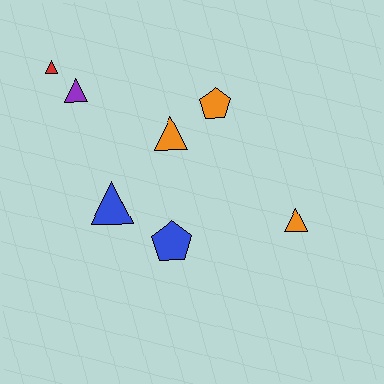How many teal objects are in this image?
There are no teal objects.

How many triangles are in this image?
There are 5 triangles.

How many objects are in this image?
There are 7 objects.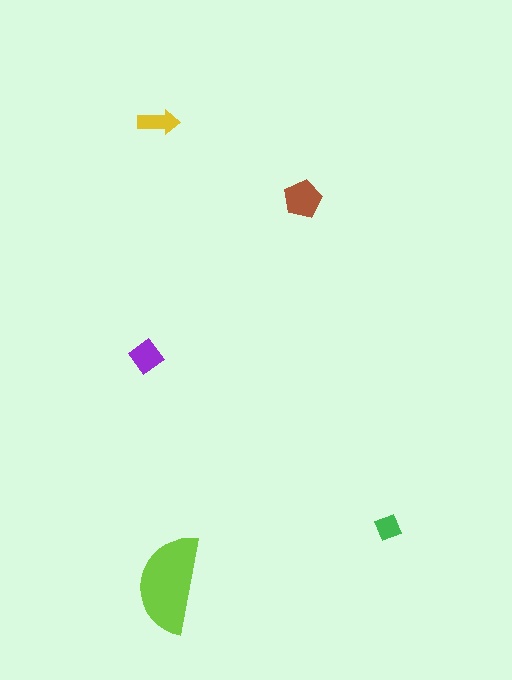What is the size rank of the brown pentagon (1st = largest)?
2nd.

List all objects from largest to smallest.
The lime semicircle, the brown pentagon, the purple diamond, the yellow arrow, the green diamond.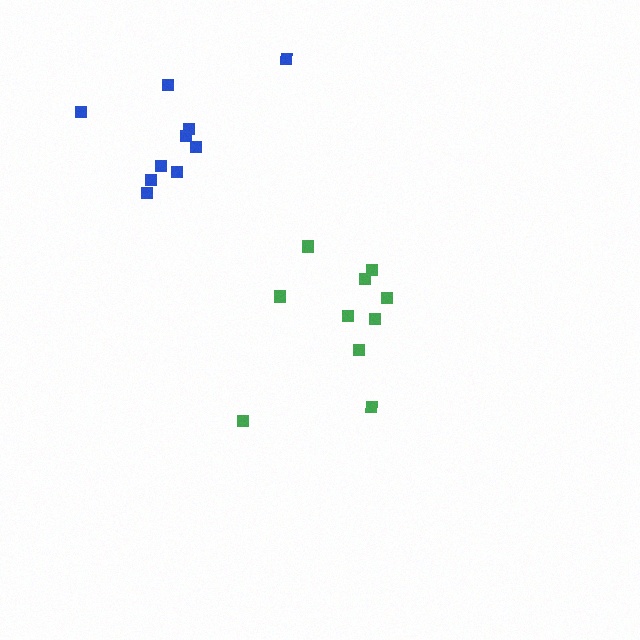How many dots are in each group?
Group 1: 10 dots, Group 2: 10 dots (20 total).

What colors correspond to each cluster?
The clusters are colored: green, blue.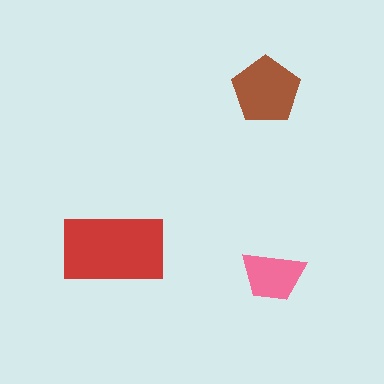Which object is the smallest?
The pink trapezoid.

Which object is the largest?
The red rectangle.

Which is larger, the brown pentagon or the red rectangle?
The red rectangle.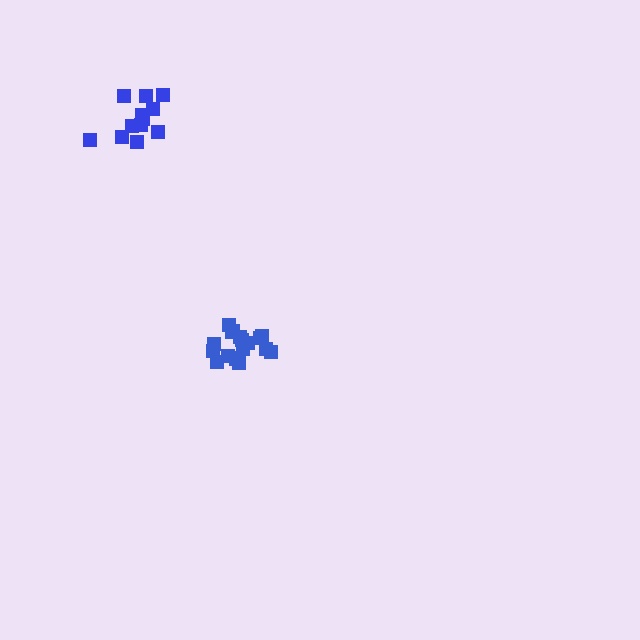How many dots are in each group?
Group 1: 18 dots, Group 2: 12 dots (30 total).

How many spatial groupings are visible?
There are 2 spatial groupings.